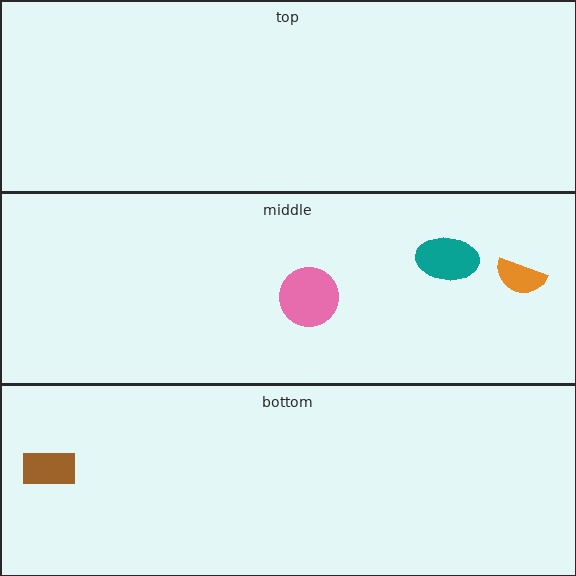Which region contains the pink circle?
The middle region.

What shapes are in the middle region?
The orange semicircle, the teal ellipse, the pink circle.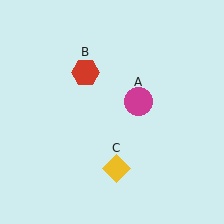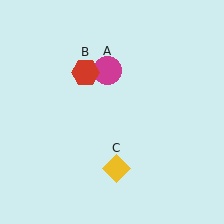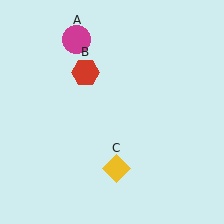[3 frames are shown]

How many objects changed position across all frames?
1 object changed position: magenta circle (object A).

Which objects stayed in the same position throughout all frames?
Red hexagon (object B) and yellow diamond (object C) remained stationary.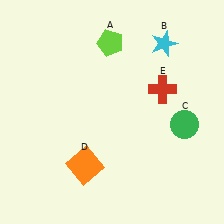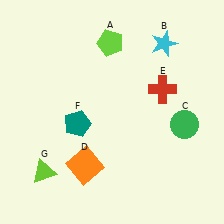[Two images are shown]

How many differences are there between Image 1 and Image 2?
There are 2 differences between the two images.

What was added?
A teal pentagon (F), a lime triangle (G) were added in Image 2.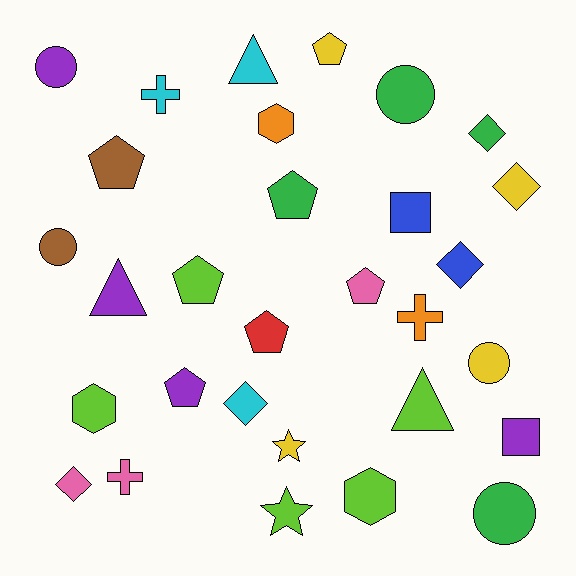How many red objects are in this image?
There is 1 red object.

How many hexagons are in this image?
There are 3 hexagons.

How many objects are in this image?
There are 30 objects.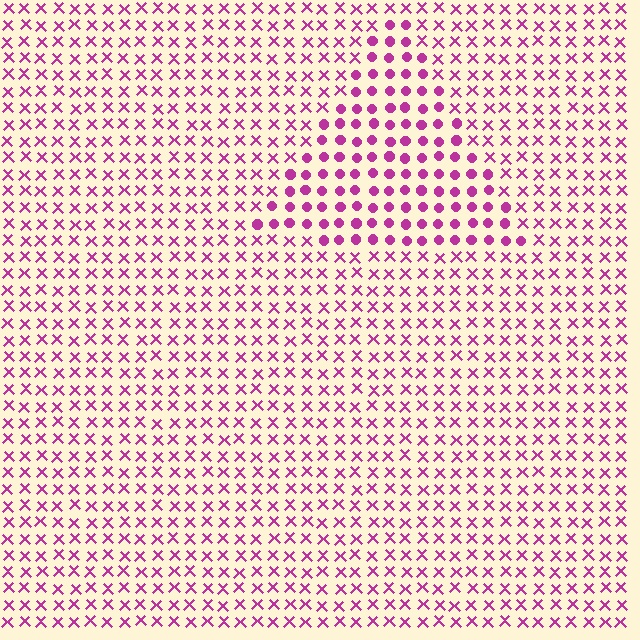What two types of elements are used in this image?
The image uses circles inside the triangle region and X marks outside it.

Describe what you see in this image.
The image is filled with small magenta elements arranged in a uniform grid. A triangle-shaped region contains circles, while the surrounding area contains X marks. The boundary is defined purely by the change in element shape.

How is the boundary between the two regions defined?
The boundary is defined by a change in element shape: circles inside vs. X marks outside. All elements share the same color and spacing.